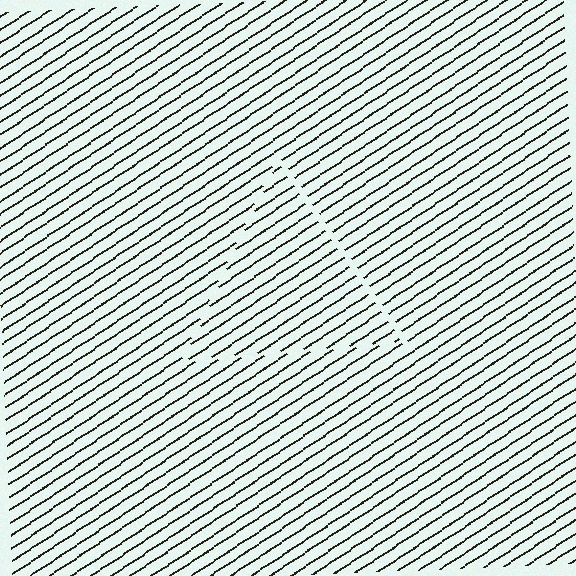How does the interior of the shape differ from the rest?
The interior of the shape contains the same grating, shifted by half a period — the contour is defined by the phase discontinuity where line-ends from the inner and outer gratings abut.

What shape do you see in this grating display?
An illusory triangle. The interior of the shape contains the same grating, shifted by half a period — the contour is defined by the phase discontinuity where line-ends from the inner and outer gratings abut.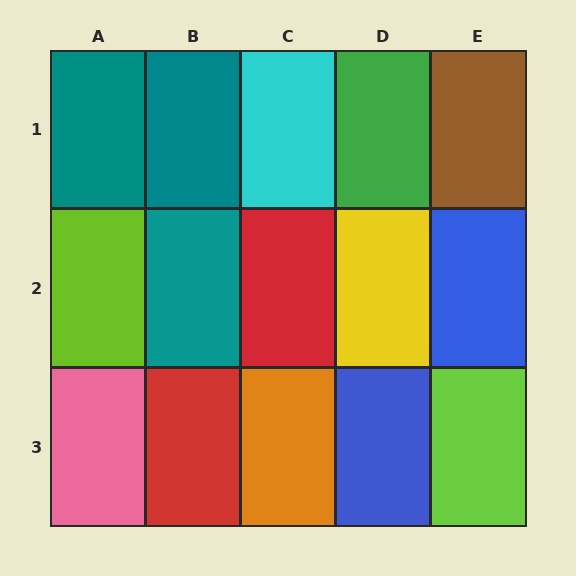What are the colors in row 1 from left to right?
Teal, teal, cyan, green, brown.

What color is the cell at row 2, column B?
Teal.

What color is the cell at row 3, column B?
Red.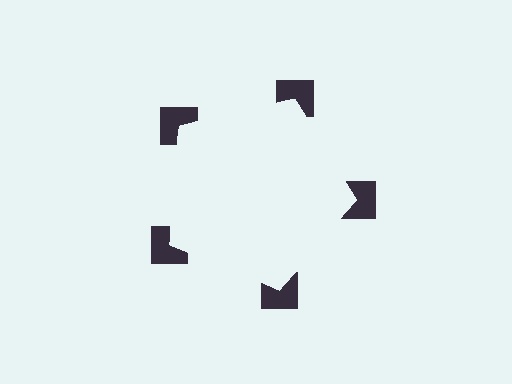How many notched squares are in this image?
There are 5 — one at each vertex of the illusory pentagon.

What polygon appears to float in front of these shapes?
An illusory pentagon — its edges are inferred from the aligned wedge cuts in the notched squares, not physically drawn.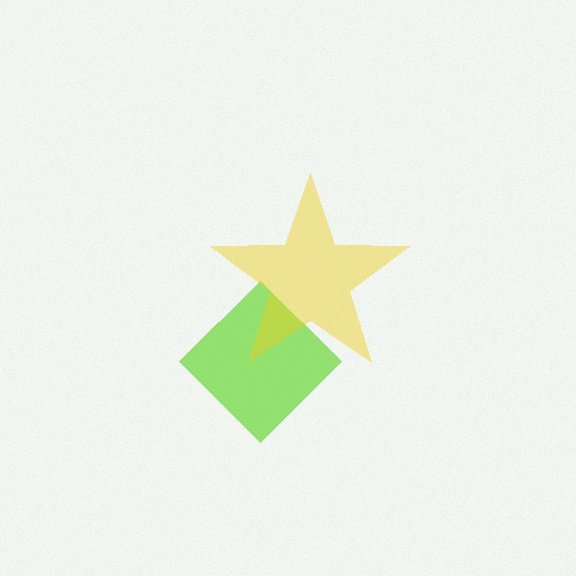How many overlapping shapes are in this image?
There are 2 overlapping shapes in the image.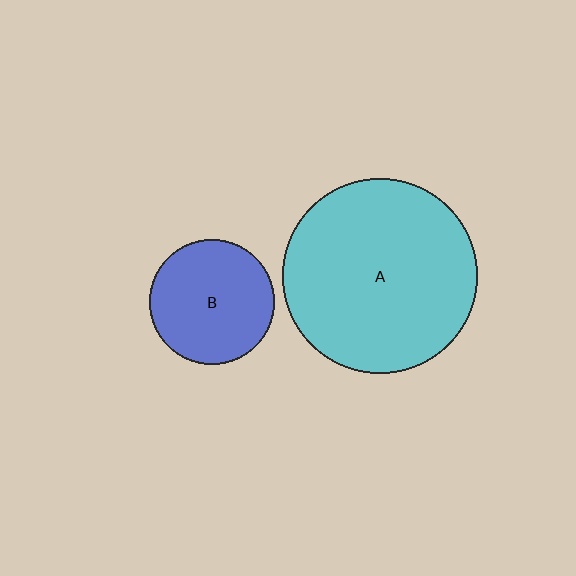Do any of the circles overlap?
No, none of the circles overlap.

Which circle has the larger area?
Circle A (cyan).